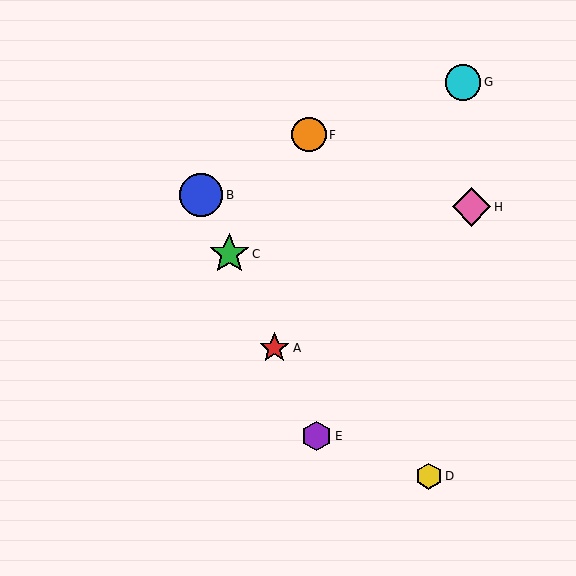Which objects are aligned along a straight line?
Objects A, B, C, E are aligned along a straight line.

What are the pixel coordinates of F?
Object F is at (309, 135).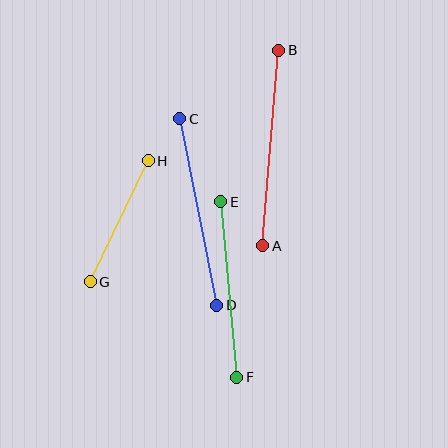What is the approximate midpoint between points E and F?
The midpoint is at approximately (229, 290) pixels.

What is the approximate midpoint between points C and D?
The midpoint is at approximately (198, 212) pixels.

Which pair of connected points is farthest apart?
Points A and B are farthest apart.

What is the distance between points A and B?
The distance is approximately 196 pixels.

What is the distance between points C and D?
The distance is approximately 190 pixels.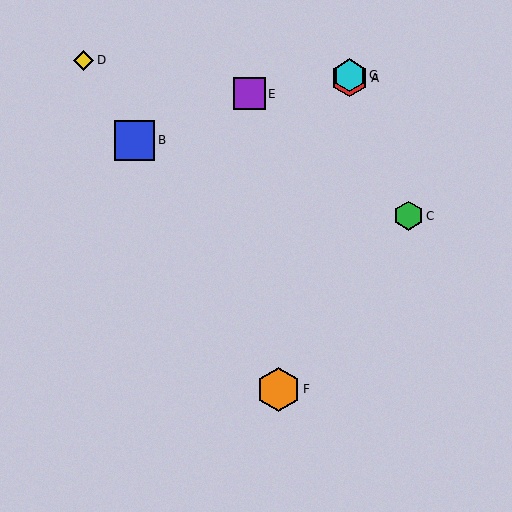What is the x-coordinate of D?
Object D is at x≈84.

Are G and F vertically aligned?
No, G is at x≈350 and F is at x≈278.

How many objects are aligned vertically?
2 objects (A, G) are aligned vertically.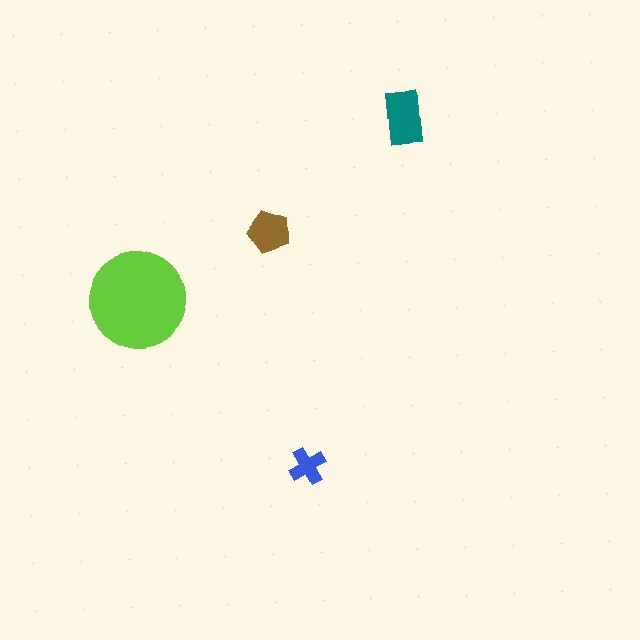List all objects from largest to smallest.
The lime circle, the teal rectangle, the brown pentagon, the blue cross.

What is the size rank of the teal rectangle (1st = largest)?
2nd.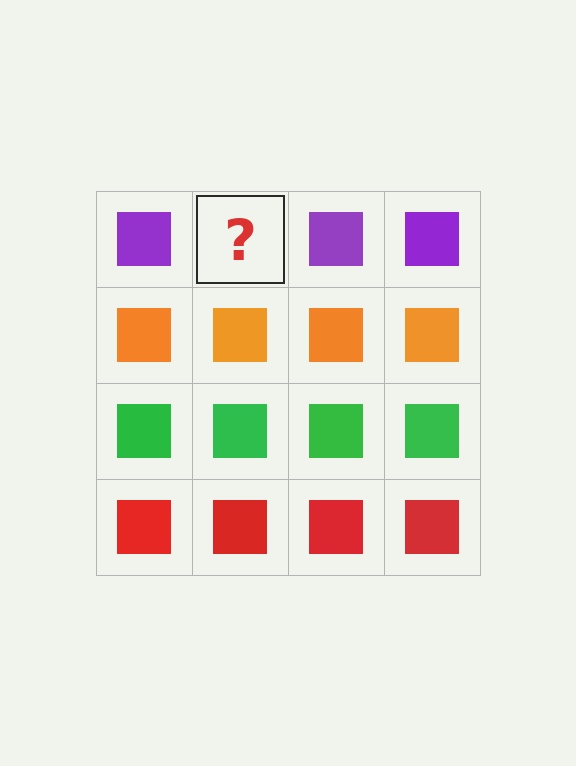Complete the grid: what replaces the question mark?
The question mark should be replaced with a purple square.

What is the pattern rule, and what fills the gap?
The rule is that each row has a consistent color. The gap should be filled with a purple square.